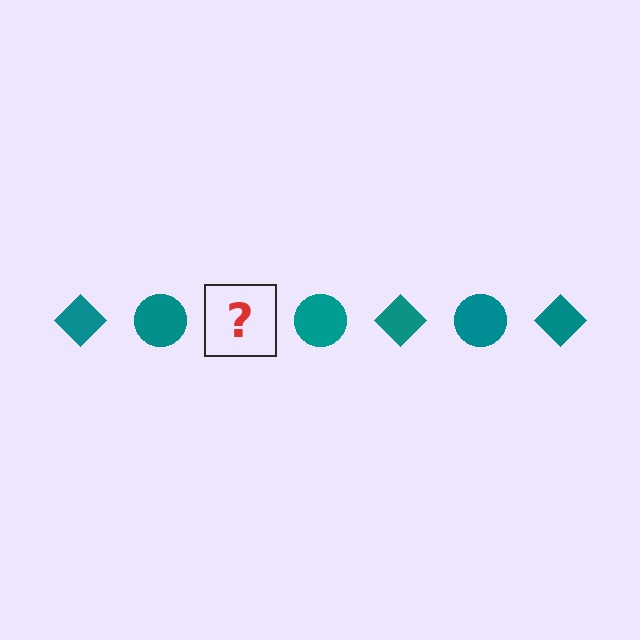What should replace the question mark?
The question mark should be replaced with a teal diamond.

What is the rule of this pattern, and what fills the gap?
The rule is that the pattern cycles through diamond, circle shapes in teal. The gap should be filled with a teal diamond.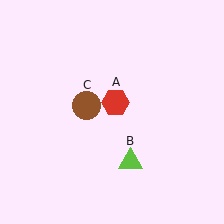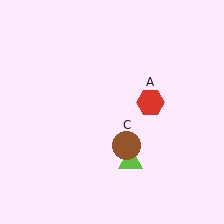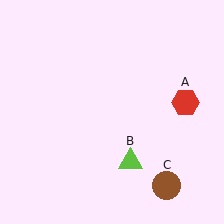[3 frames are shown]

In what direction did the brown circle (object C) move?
The brown circle (object C) moved down and to the right.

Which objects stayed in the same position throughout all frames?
Lime triangle (object B) remained stationary.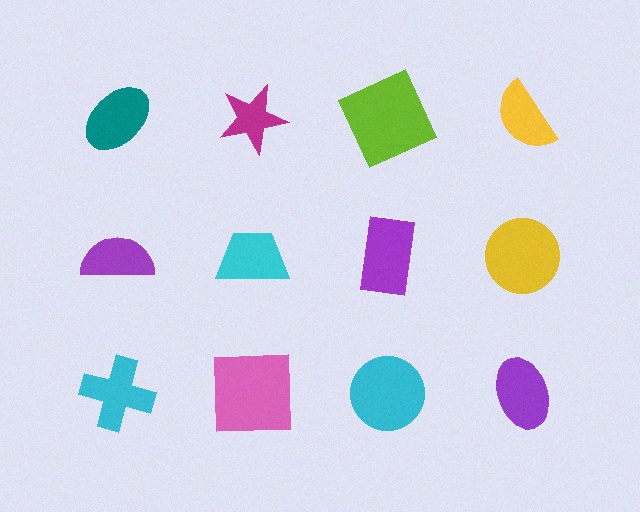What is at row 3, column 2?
A pink square.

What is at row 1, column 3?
A lime square.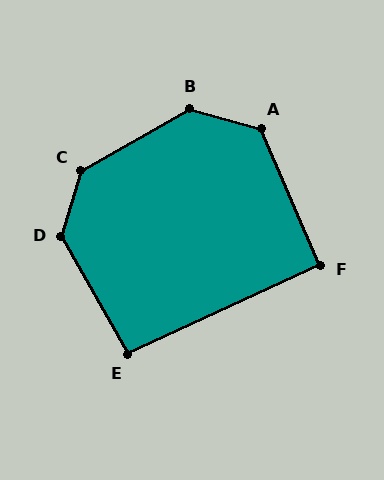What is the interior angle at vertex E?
Approximately 95 degrees (approximately right).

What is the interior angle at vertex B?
Approximately 135 degrees (obtuse).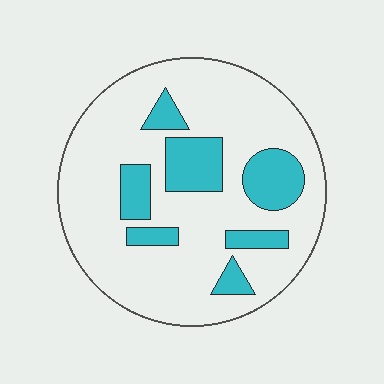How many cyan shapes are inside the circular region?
7.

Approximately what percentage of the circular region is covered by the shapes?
Approximately 20%.